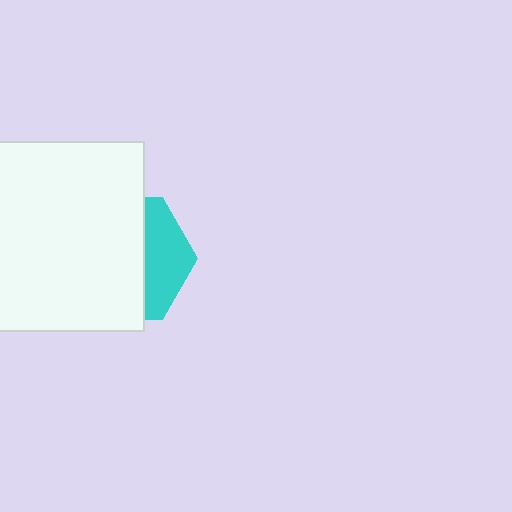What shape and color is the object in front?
The object in front is a white square.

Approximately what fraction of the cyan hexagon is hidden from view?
Roughly 67% of the cyan hexagon is hidden behind the white square.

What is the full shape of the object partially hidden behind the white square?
The partially hidden object is a cyan hexagon.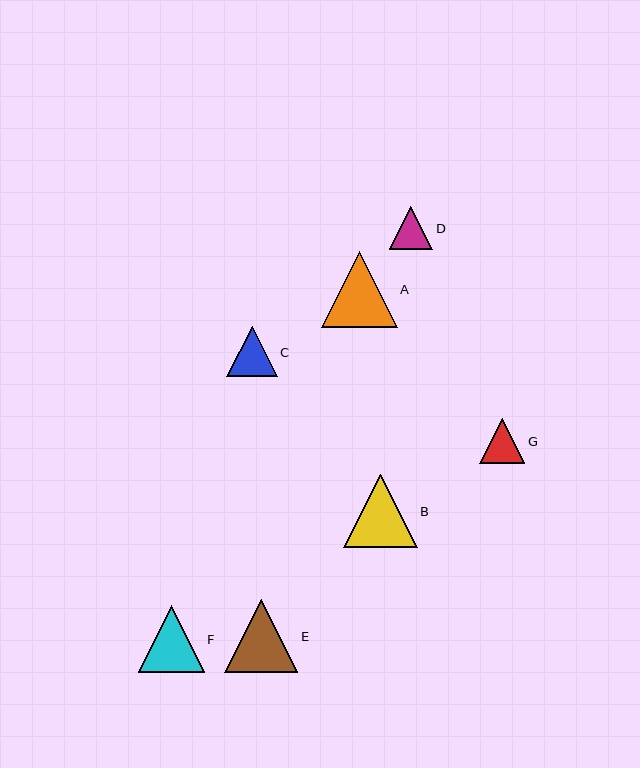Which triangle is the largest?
Triangle A is the largest with a size of approximately 76 pixels.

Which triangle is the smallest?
Triangle D is the smallest with a size of approximately 43 pixels.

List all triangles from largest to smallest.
From largest to smallest: A, B, E, F, C, G, D.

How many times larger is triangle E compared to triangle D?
Triangle E is approximately 1.7 times the size of triangle D.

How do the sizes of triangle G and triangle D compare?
Triangle G and triangle D are approximately the same size.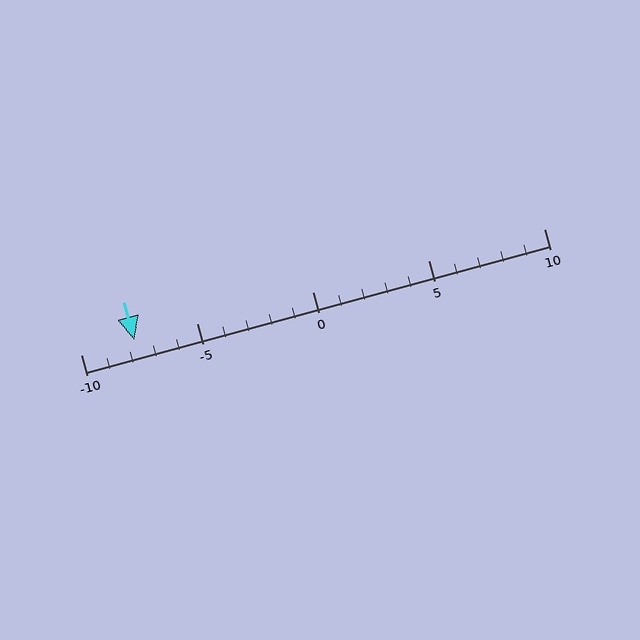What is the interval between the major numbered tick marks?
The major tick marks are spaced 5 units apart.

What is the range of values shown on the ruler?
The ruler shows values from -10 to 10.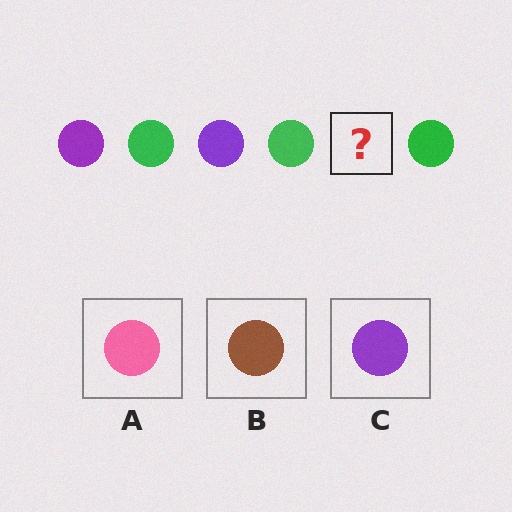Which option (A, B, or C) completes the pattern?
C.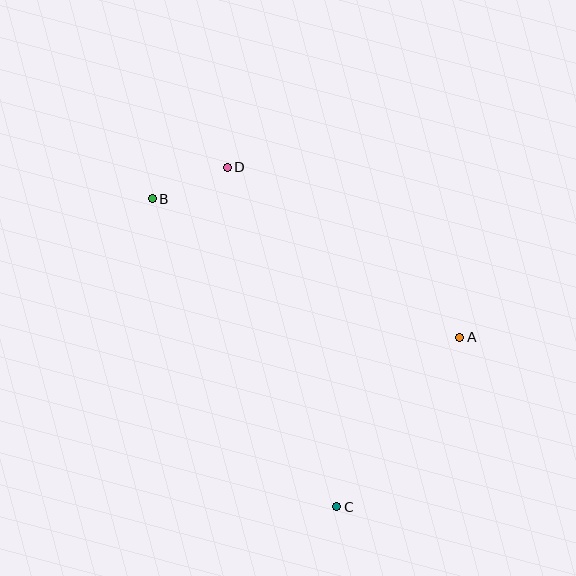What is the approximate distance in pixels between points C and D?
The distance between C and D is approximately 357 pixels.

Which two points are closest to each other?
Points B and D are closest to each other.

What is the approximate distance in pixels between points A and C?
The distance between A and C is approximately 209 pixels.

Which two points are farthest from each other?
Points B and C are farthest from each other.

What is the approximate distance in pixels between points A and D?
The distance between A and D is approximately 288 pixels.